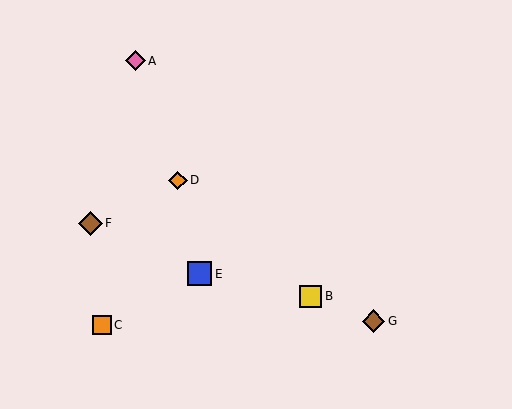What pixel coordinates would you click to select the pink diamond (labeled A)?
Click at (135, 61) to select the pink diamond A.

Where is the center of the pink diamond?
The center of the pink diamond is at (135, 61).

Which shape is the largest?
The blue square (labeled E) is the largest.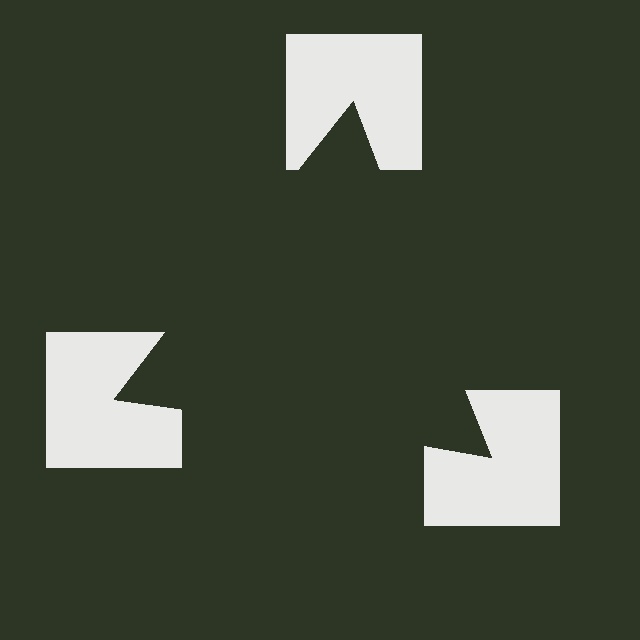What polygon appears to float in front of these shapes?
An illusory triangle — its edges are inferred from the aligned wedge cuts in the notched squares, not physically drawn.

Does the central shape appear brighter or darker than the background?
It typically appears slightly darker than the background, even though no actual brightness change is drawn.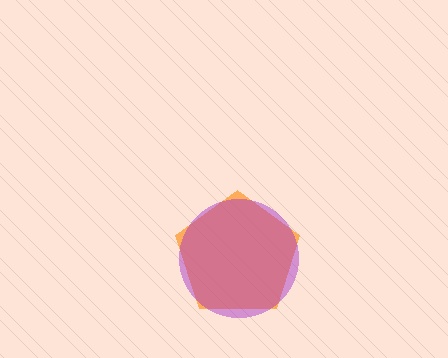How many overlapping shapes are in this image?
There are 2 overlapping shapes in the image.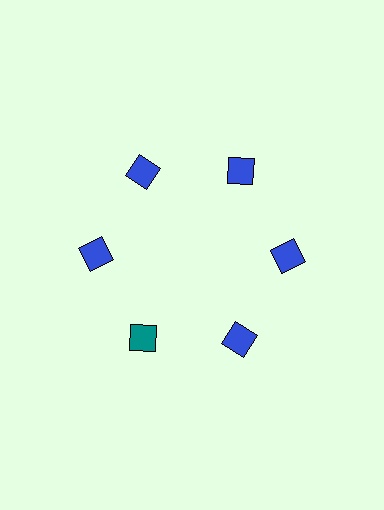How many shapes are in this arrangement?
There are 6 shapes arranged in a ring pattern.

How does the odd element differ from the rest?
It has a different color: teal instead of blue.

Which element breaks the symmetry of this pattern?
The teal square at roughly the 7 o'clock position breaks the symmetry. All other shapes are blue squares.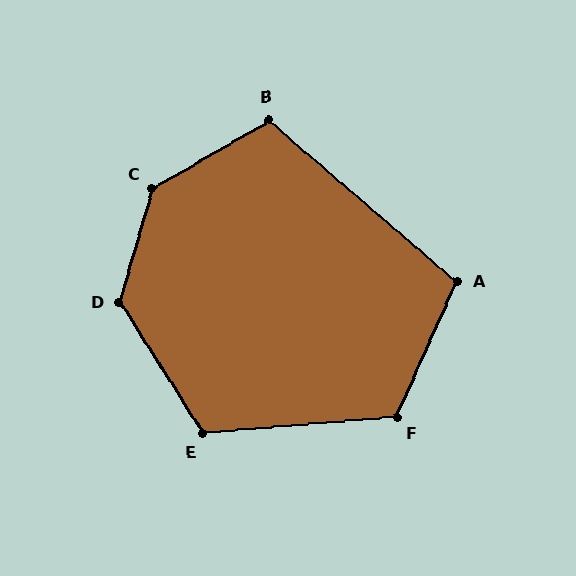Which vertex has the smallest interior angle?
A, at approximately 107 degrees.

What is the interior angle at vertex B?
Approximately 109 degrees (obtuse).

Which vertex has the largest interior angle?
C, at approximately 136 degrees.